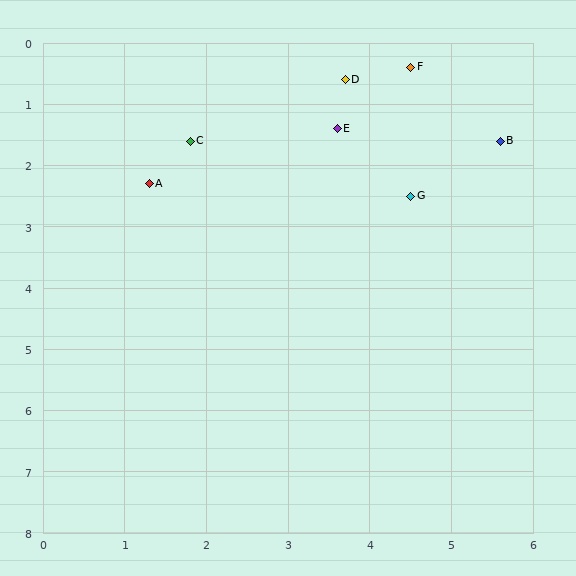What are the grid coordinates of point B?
Point B is at approximately (5.6, 1.6).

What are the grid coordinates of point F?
Point F is at approximately (4.5, 0.4).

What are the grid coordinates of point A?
Point A is at approximately (1.3, 2.3).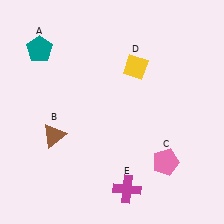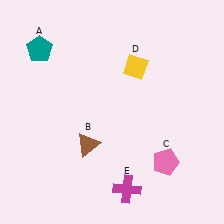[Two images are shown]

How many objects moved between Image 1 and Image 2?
1 object moved between the two images.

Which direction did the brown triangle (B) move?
The brown triangle (B) moved right.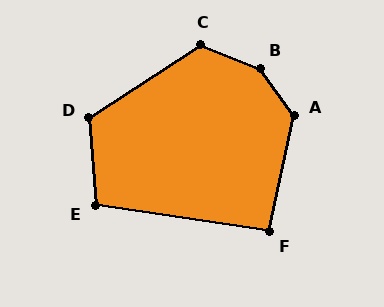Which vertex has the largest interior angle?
B, at approximately 147 degrees.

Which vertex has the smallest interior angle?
F, at approximately 94 degrees.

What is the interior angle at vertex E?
Approximately 103 degrees (obtuse).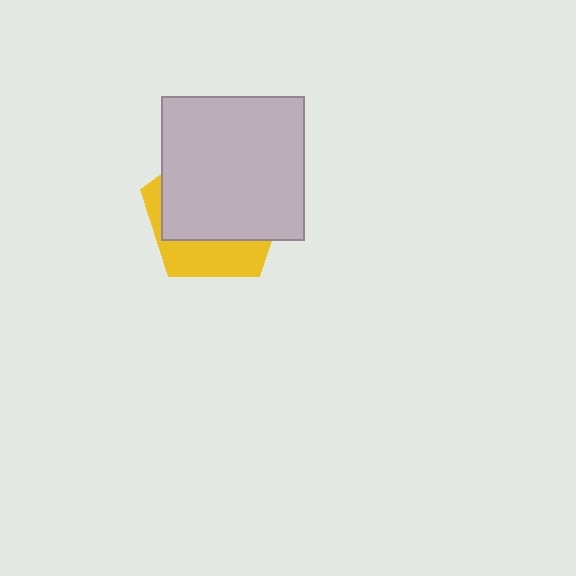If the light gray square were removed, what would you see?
You would see the complete yellow pentagon.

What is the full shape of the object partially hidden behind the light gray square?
The partially hidden object is a yellow pentagon.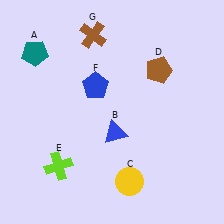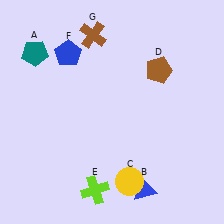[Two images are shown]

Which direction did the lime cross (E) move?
The lime cross (E) moved right.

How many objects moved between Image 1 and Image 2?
3 objects moved between the two images.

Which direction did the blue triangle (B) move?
The blue triangle (B) moved down.